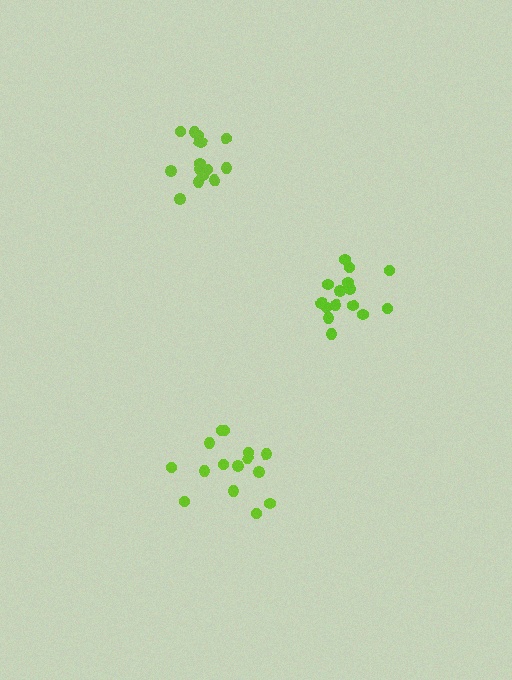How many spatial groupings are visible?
There are 3 spatial groupings.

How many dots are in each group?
Group 1: 15 dots, Group 2: 15 dots, Group 3: 15 dots (45 total).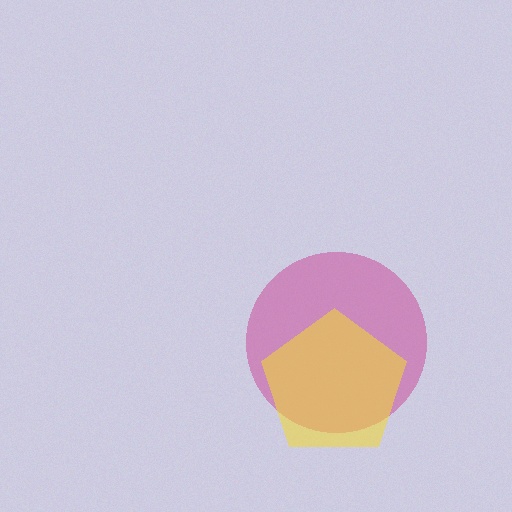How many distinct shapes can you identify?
There are 2 distinct shapes: a magenta circle, a yellow pentagon.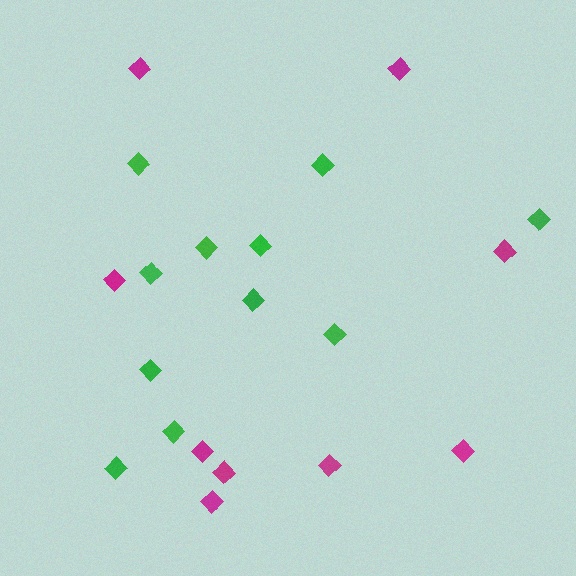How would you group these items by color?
There are 2 groups: one group of magenta diamonds (9) and one group of green diamonds (11).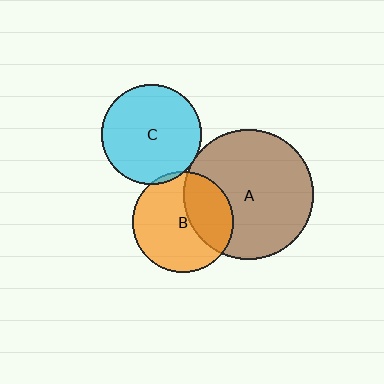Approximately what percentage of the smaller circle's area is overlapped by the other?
Approximately 35%.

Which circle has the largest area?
Circle A (brown).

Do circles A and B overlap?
Yes.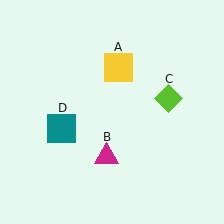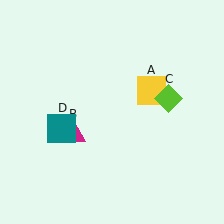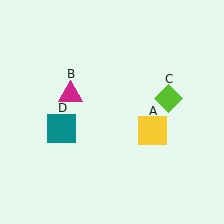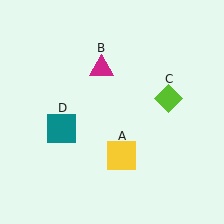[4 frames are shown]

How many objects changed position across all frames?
2 objects changed position: yellow square (object A), magenta triangle (object B).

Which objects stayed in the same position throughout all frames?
Lime diamond (object C) and teal square (object D) remained stationary.